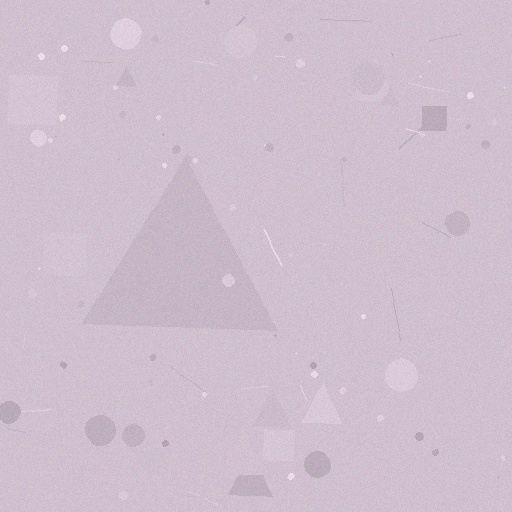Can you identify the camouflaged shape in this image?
The camouflaged shape is a triangle.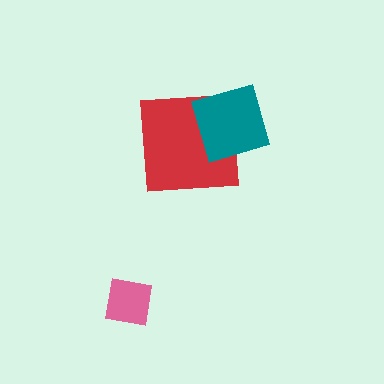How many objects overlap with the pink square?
0 objects overlap with the pink square.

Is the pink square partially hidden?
No, no other shape covers it.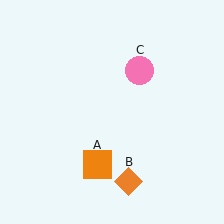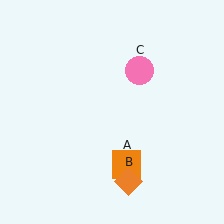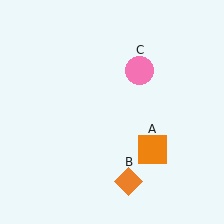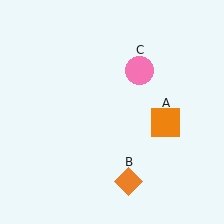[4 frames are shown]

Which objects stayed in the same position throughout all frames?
Orange diamond (object B) and pink circle (object C) remained stationary.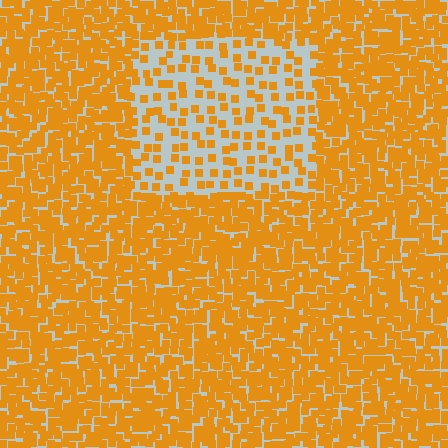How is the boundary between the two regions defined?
The boundary is defined by a change in element density (approximately 2.7x ratio). All elements are the same color, size, and shape.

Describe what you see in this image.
The image contains small orange elements arranged at two different densities. A rectangle-shaped region is visible where the elements are less densely packed than the surrounding area.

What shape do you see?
I see a rectangle.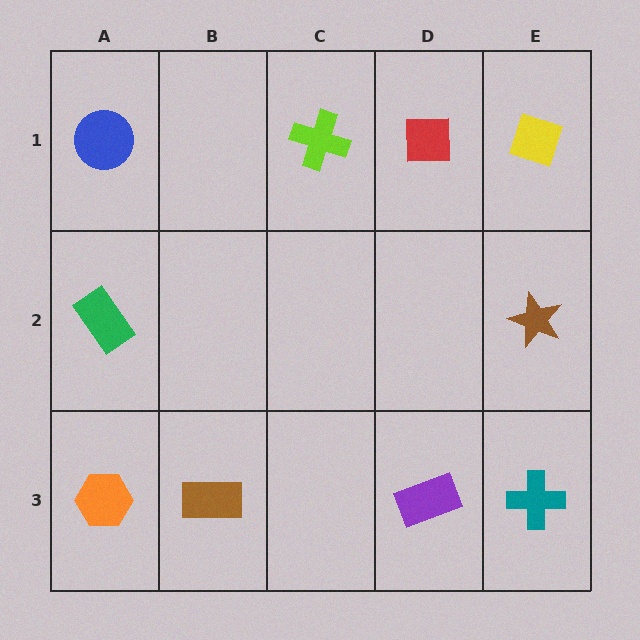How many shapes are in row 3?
4 shapes.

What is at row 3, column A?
An orange hexagon.